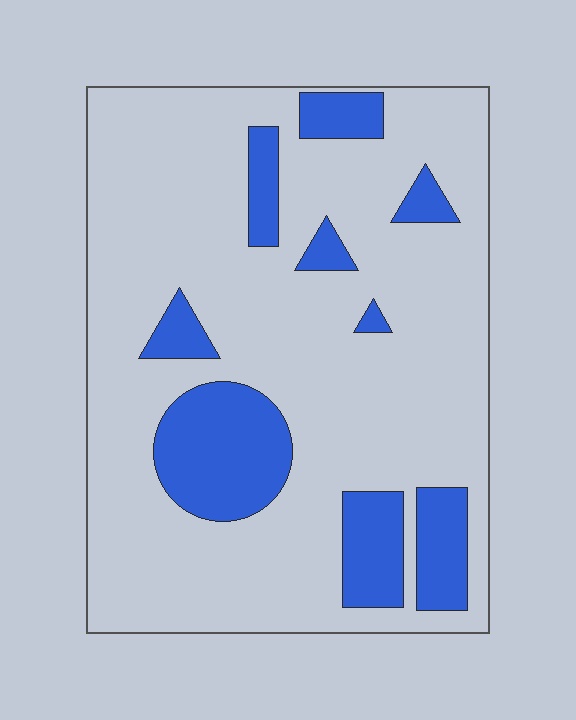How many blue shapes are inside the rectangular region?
9.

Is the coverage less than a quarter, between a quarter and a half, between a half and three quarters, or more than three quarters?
Less than a quarter.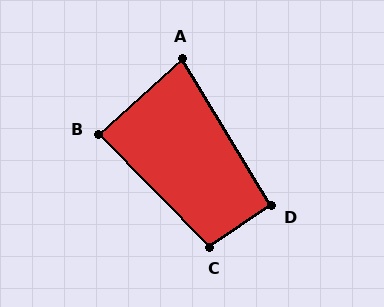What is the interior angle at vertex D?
Approximately 92 degrees (approximately right).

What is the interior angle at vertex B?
Approximately 88 degrees (approximately right).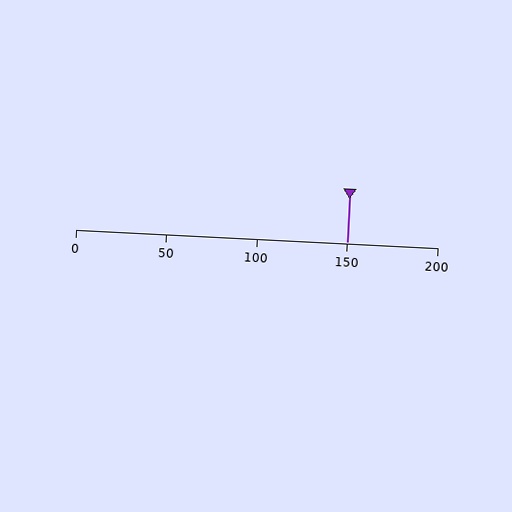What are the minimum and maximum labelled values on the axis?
The axis runs from 0 to 200.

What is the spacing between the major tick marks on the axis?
The major ticks are spaced 50 apart.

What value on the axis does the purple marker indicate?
The marker indicates approximately 150.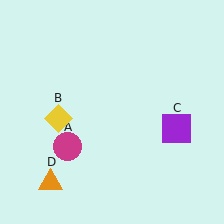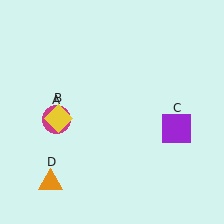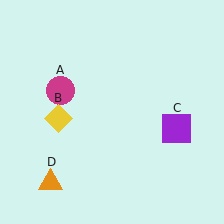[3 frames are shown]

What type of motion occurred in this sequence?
The magenta circle (object A) rotated clockwise around the center of the scene.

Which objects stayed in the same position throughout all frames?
Yellow diamond (object B) and purple square (object C) and orange triangle (object D) remained stationary.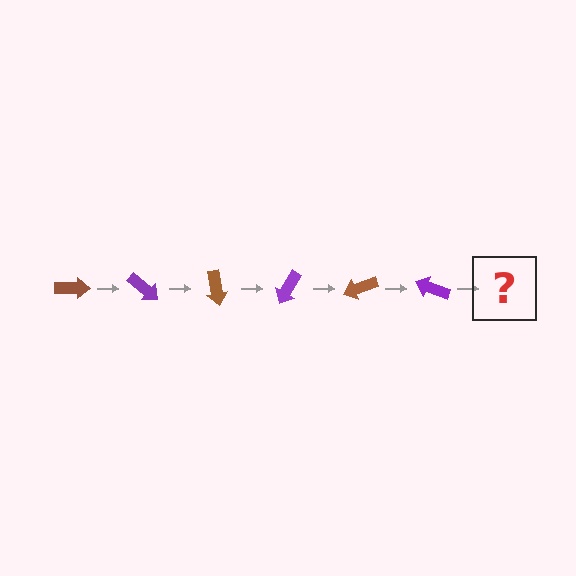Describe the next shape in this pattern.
It should be a brown arrow, rotated 240 degrees from the start.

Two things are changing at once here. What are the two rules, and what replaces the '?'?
The two rules are that it rotates 40 degrees each step and the color cycles through brown and purple. The '?' should be a brown arrow, rotated 240 degrees from the start.